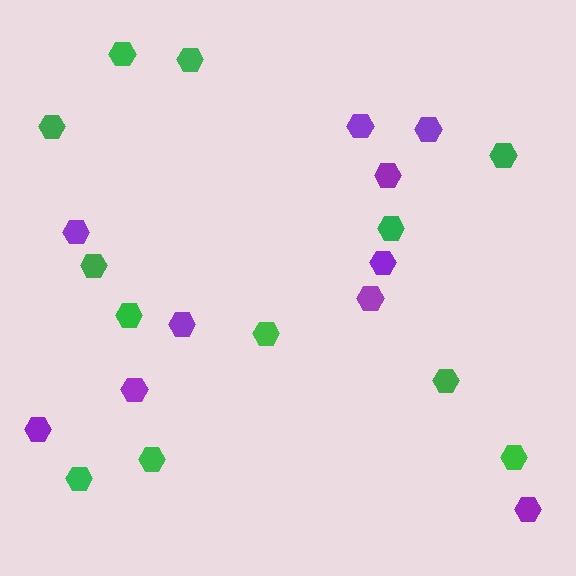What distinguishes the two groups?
There are 2 groups: one group of green hexagons (12) and one group of purple hexagons (10).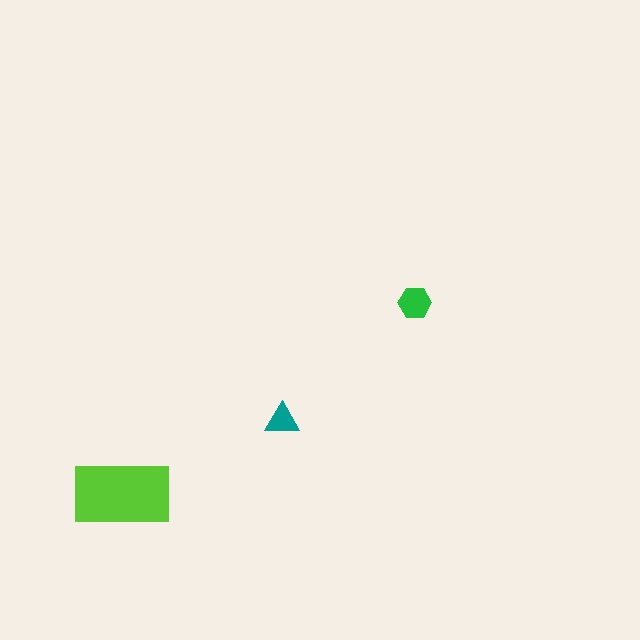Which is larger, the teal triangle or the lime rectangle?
The lime rectangle.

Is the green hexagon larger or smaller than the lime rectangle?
Smaller.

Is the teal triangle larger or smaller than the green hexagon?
Smaller.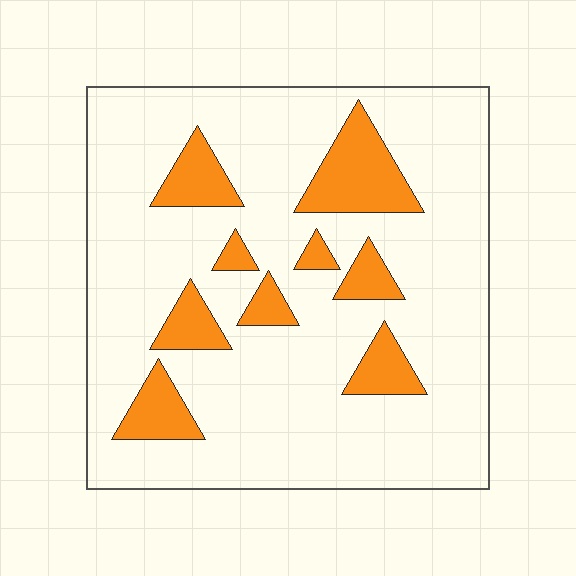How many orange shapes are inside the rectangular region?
9.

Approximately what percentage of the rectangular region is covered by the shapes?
Approximately 15%.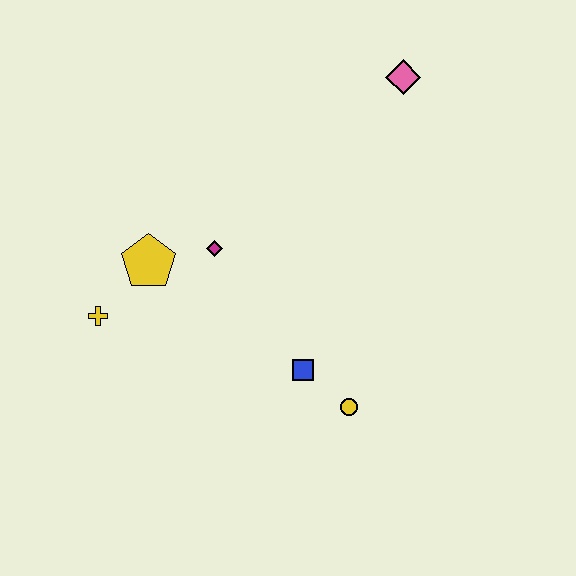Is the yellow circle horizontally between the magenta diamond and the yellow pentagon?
No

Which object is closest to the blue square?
The yellow circle is closest to the blue square.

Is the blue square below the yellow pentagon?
Yes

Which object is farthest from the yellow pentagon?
The pink diamond is farthest from the yellow pentagon.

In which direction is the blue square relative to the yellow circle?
The blue square is to the left of the yellow circle.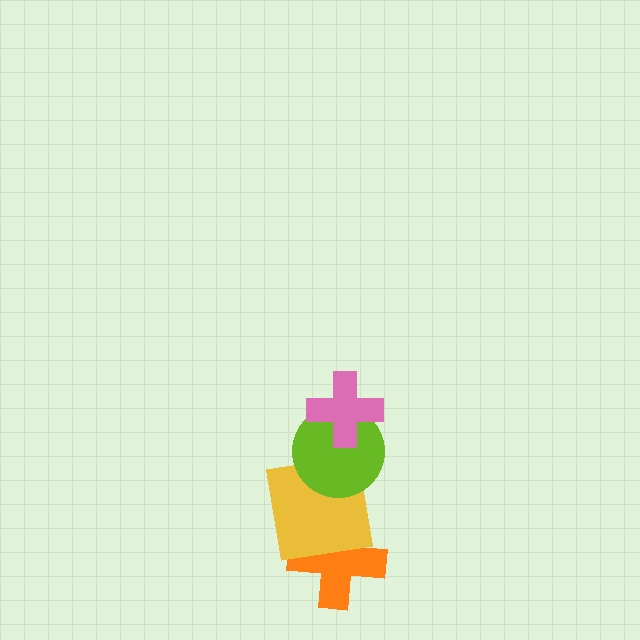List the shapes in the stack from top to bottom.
From top to bottom: the pink cross, the lime circle, the yellow square, the orange cross.